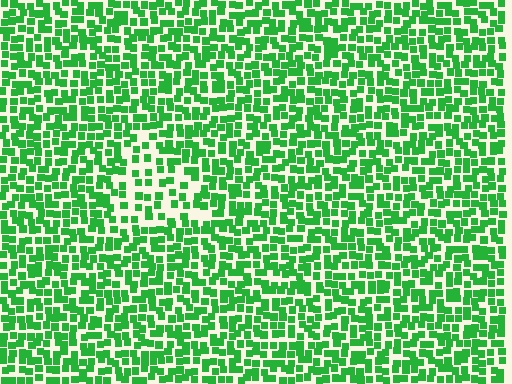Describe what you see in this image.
The image contains small green elements arranged at two different densities. A triangle-shaped region is visible where the elements are less densely packed than the surrounding area.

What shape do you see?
I see a triangle.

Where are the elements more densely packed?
The elements are more densely packed outside the triangle boundary.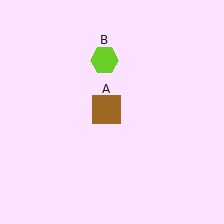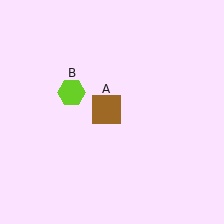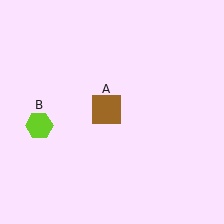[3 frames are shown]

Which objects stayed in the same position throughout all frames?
Brown square (object A) remained stationary.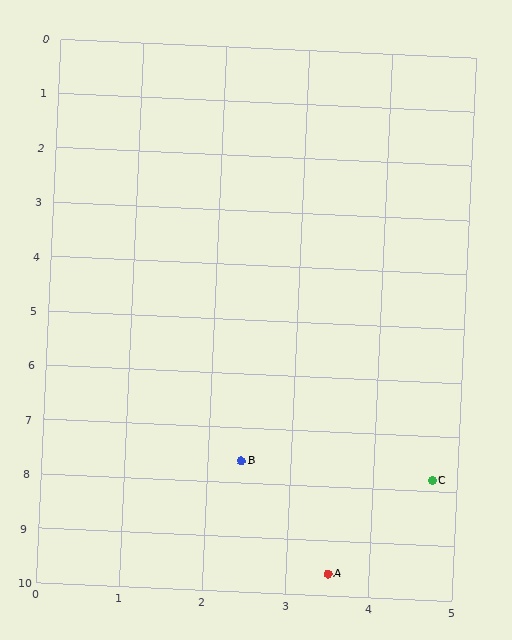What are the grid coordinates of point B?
Point B is at approximately (2.4, 7.6).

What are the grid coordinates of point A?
Point A is at approximately (3.5, 9.6).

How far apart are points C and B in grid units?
Points C and B are about 2.3 grid units apart.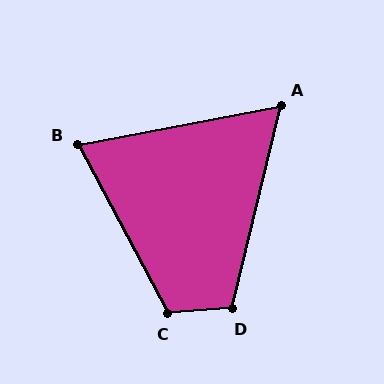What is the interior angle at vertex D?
Approximately 107 degrees (obtuse).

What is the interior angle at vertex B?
Approximately 73 degrees (acute).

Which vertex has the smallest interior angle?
A, at approximately 66 degrees.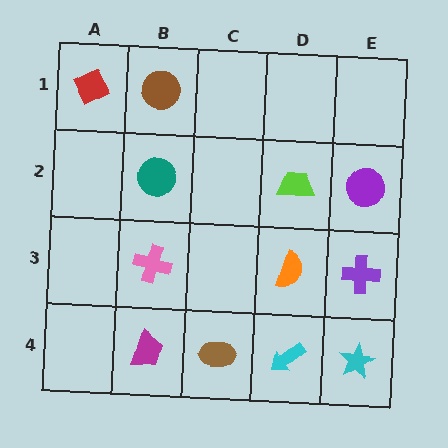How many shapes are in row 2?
3 shapes.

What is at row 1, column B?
A brown circle.